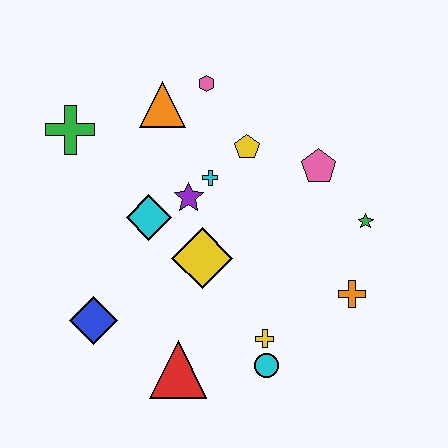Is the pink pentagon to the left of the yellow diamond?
No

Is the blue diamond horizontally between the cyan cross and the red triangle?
No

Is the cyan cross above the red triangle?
Yes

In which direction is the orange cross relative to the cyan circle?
The orange cross is to the right of the cyan circle.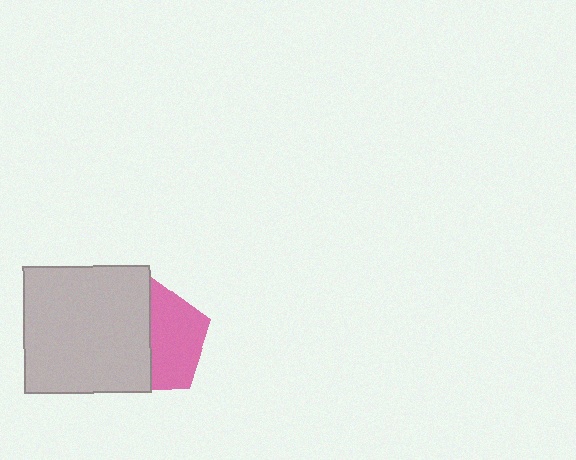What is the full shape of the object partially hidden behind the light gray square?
The partially hidden object is a pink pentagon.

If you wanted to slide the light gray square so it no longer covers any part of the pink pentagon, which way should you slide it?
Slide it left — that is the most direct way to separate the two shapes.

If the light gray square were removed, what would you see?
You would see the complete pink pentagon.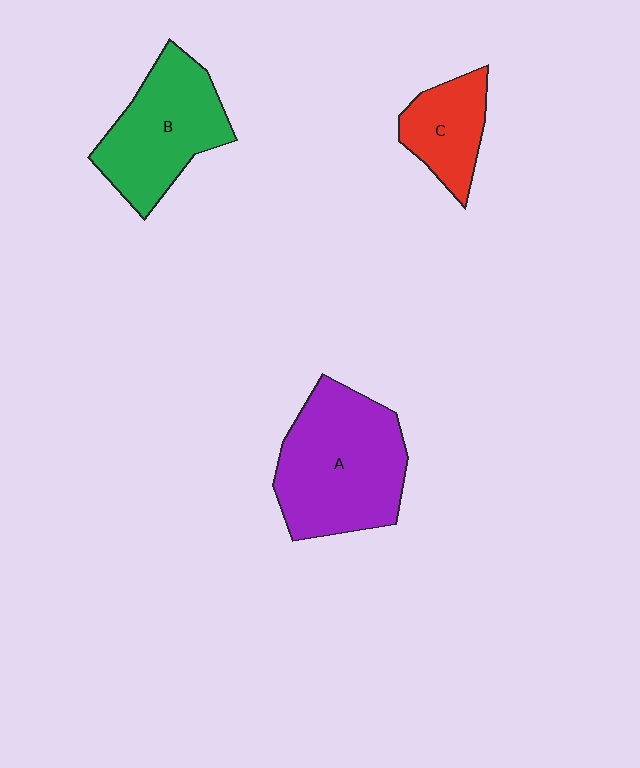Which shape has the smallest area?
Shape C (red).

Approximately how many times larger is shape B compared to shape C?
Approximately 1.7 times.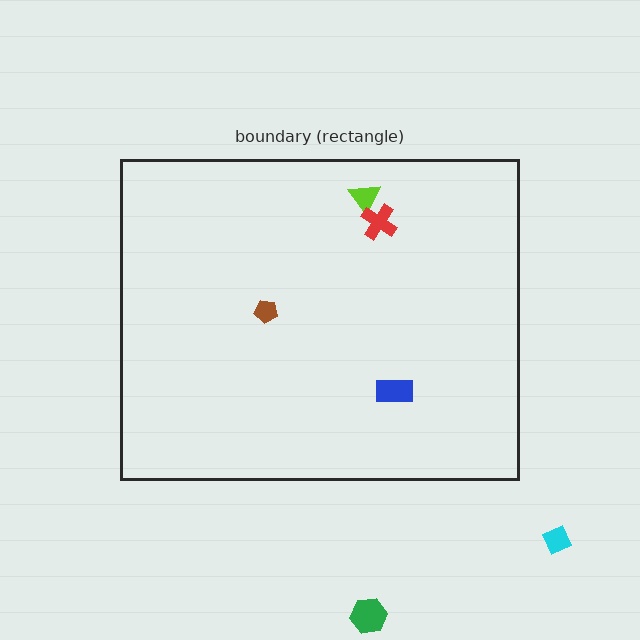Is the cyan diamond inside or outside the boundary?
Outside.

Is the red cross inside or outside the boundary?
Inside.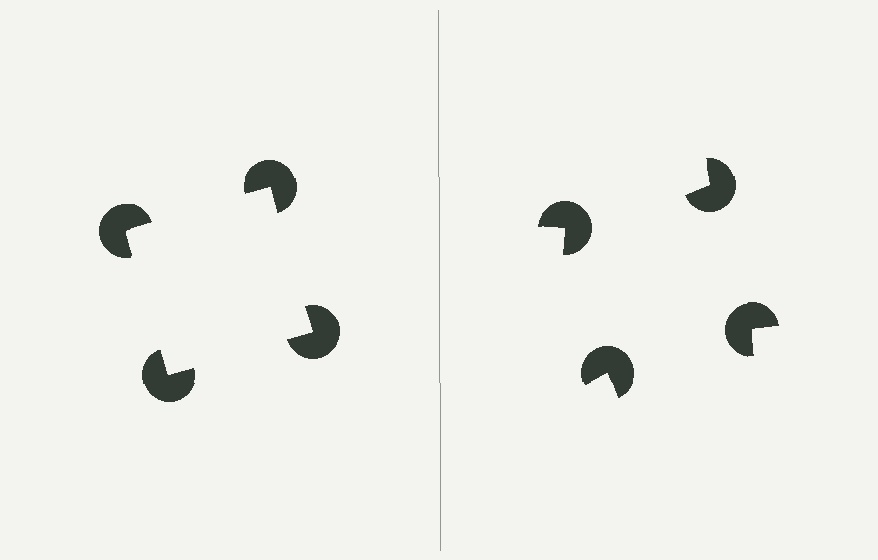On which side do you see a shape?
An illusory square appears on the left side. On the right side the wedge cuts are rotated, so no coherent shape forms.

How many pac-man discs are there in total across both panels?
8 — 4 on each side.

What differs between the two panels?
The pac-man discs are positioned identically on both sides; only the wedge orientations differ. On the left they align to a square; on the right they are misaligned.